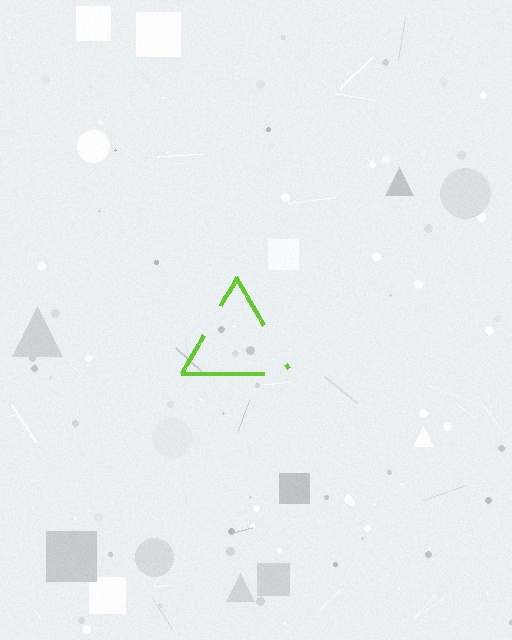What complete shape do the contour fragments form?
The contour fragments form a triangle.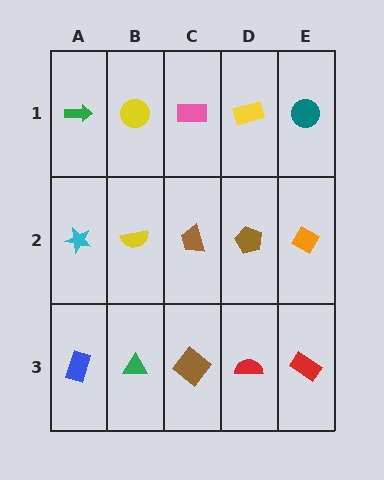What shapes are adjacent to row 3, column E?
An orange diamond (row 2, column E), a red semicircle (row 3, column D).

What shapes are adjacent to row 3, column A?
A cyan star (row 2, column A), a green triangle (row 3, column B).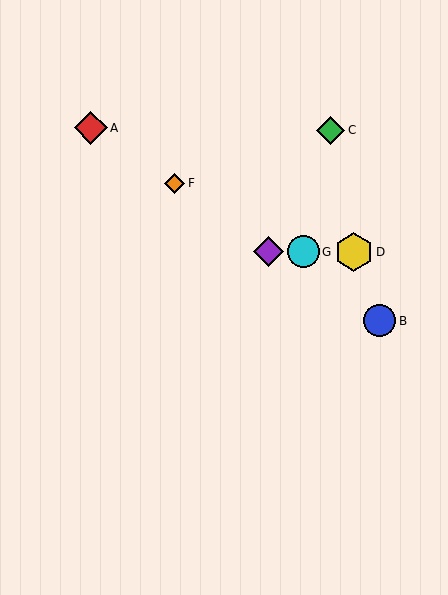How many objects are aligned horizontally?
3 objects (D, E, G) are aligned horizontally.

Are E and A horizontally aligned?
No, E is at y≈252 and A is at y≈128.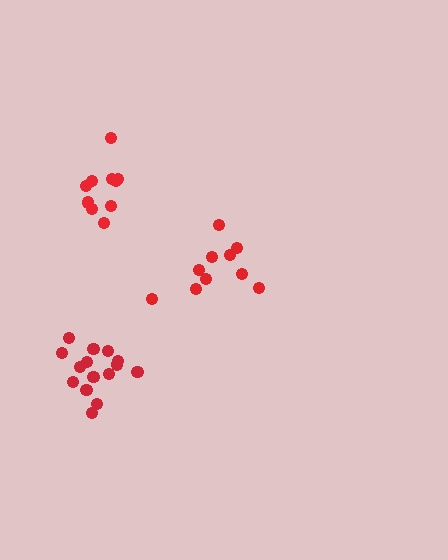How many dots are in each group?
Group 1: 10 dots, Group 2: 15 dots, Group 3: 11 dots (36 total).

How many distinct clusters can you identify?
There are 3 distinct clusters.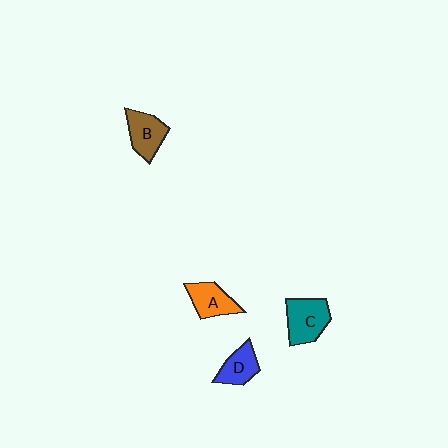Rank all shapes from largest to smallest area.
From largest to smallest: C (teal), B (brown), A (orange), D (blue).